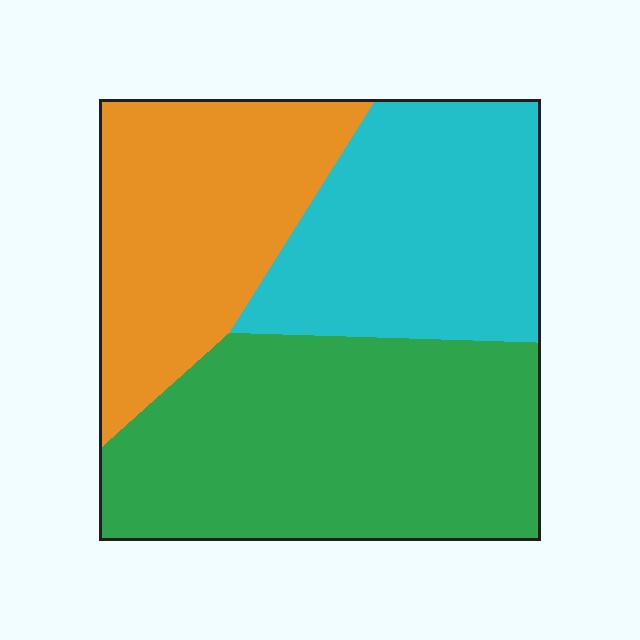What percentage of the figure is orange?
Orange takes up between a sixth and a third of the figure.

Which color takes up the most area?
Green, at roughly 40%.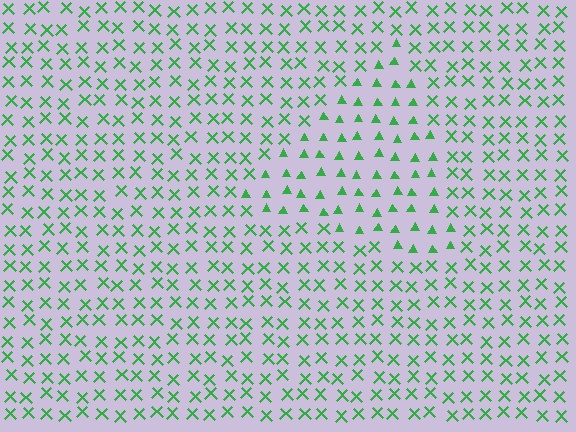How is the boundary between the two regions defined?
The boundary is defined by a change in element shape: triangles inside vs. X marks outside. All elements share the same color and spacing.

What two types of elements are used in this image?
The image uses triangles inside the triangle region and X marks outside it.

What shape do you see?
I see a triangle.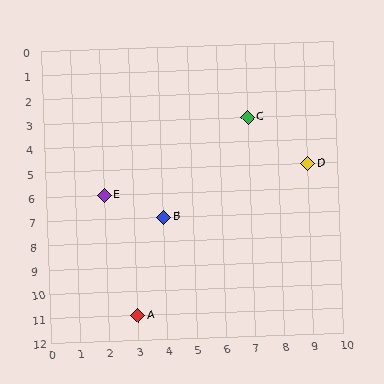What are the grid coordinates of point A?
Point A is at grid coordinates (3, 11).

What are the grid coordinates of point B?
Point B is at grid coordinates (4, 7).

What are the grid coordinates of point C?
Point C is at grid coordinates (7, 3).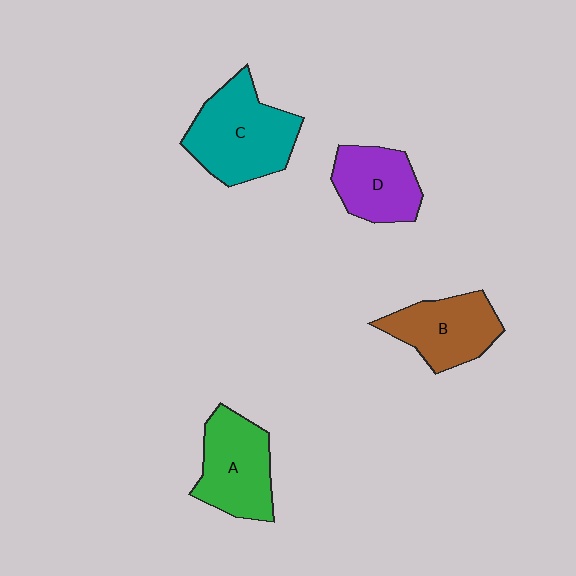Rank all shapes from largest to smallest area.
From largest to smallest: C (teal), A (green), B (brown), D (purple).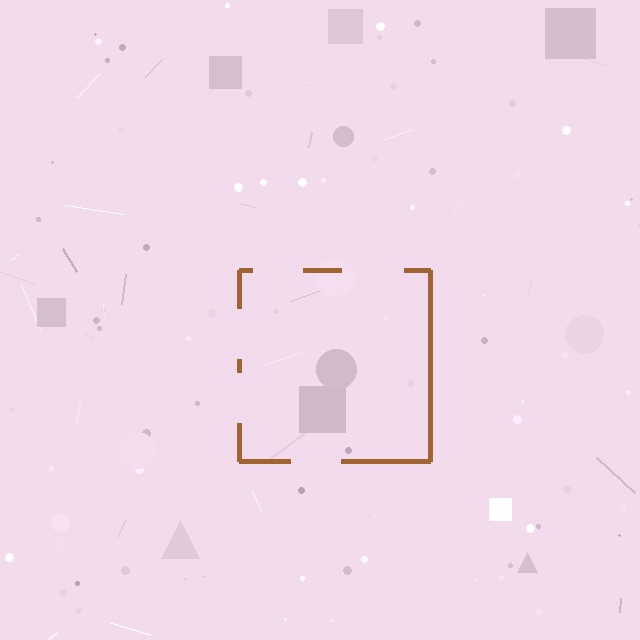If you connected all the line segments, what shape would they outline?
They would outline a square.